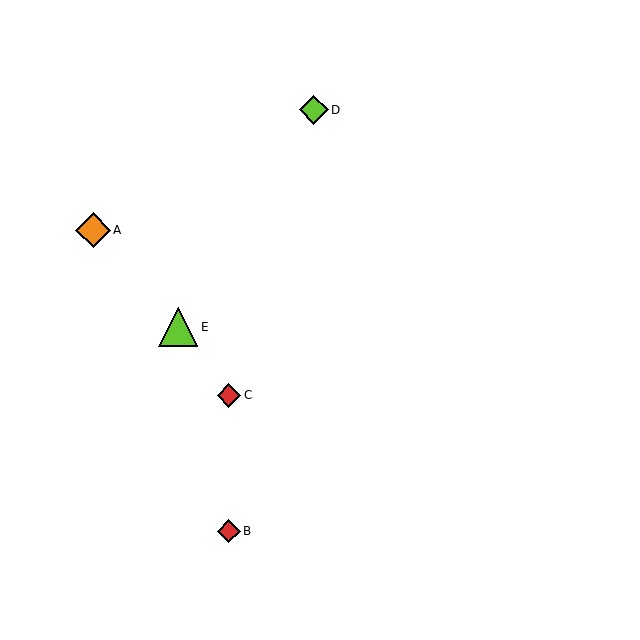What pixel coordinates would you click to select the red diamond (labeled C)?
Click at (229, 395) to select the red diamond C.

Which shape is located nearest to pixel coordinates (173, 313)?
The lime triangle (labeled E) at (178, 327) is nearest to that location.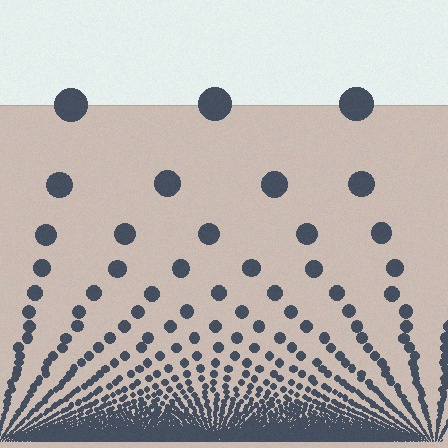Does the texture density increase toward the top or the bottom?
Density increases toward the bottom.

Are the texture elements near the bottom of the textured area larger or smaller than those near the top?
Smaller. The gradient is inverted — elements near the bottom are smaller and denser.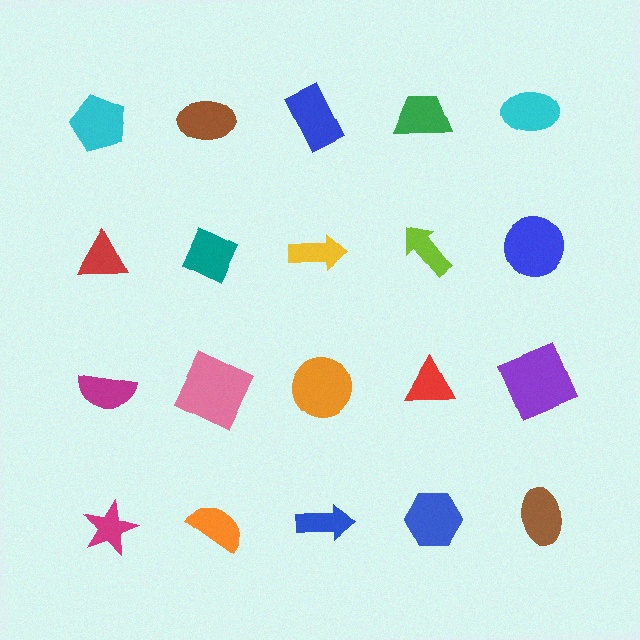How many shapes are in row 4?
5 shapes.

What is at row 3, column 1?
A magenta semicircle.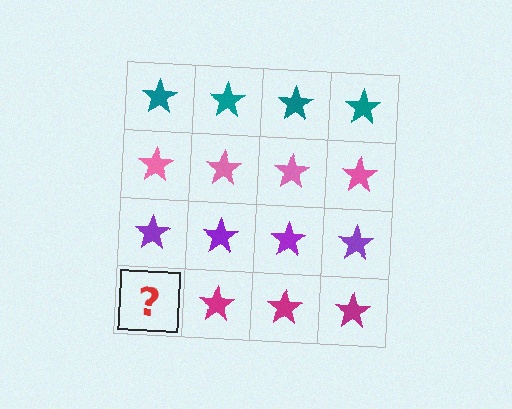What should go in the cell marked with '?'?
The missing cell should contain a magenta star.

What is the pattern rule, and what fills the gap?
The rule is that each row has a consistent color. The gap should be filled with a magenta star.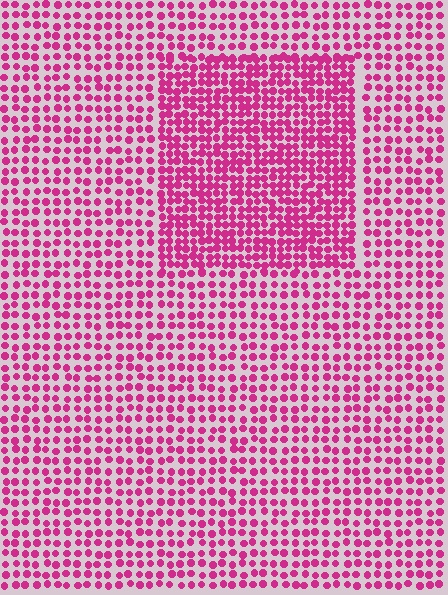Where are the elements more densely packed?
The elements are more densely packed inside the rectangle boundary.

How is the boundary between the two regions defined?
The boundary is defined by a change in element density (approximately 1.7x ratio). All elements are the same color, size, and shape.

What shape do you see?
I see a rectangle.